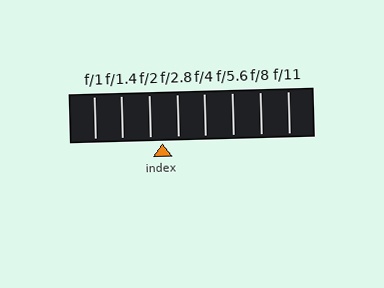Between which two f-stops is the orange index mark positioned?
The index mark is between f/2 and f/2.8.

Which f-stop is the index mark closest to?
The index mark is closest to f/2.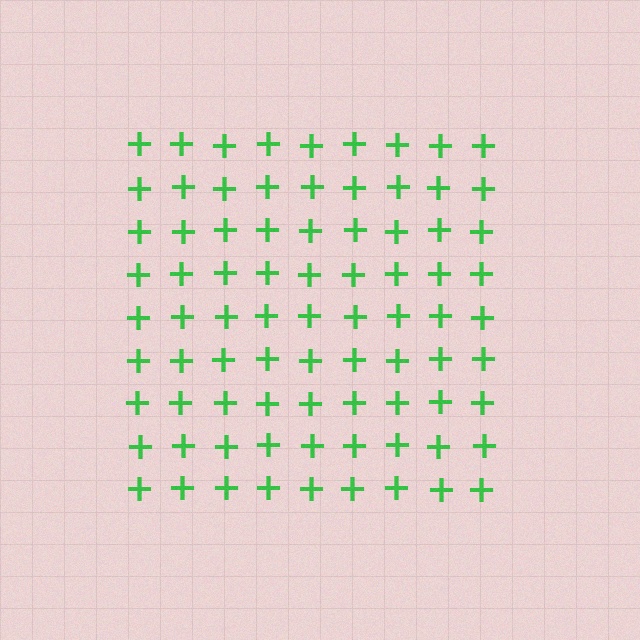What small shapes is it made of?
It is made of small plus signs.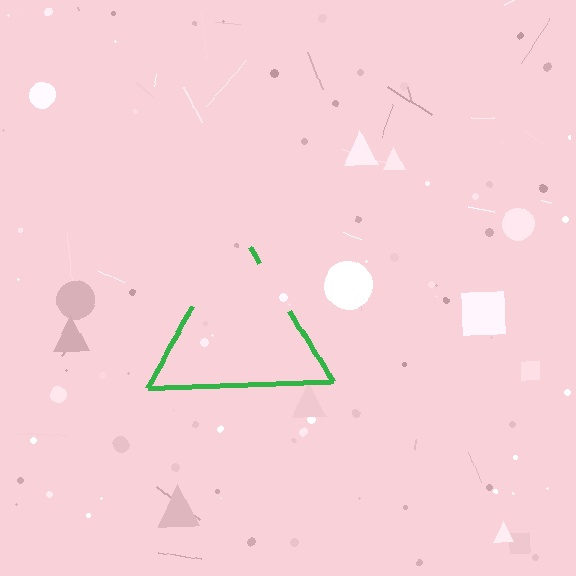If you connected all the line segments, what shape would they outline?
They would outline a triangle.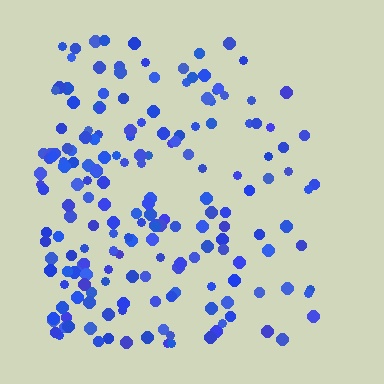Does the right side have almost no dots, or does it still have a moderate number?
Still a moderate number, just noticeably fewer than the left.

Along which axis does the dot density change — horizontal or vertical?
Horizontal.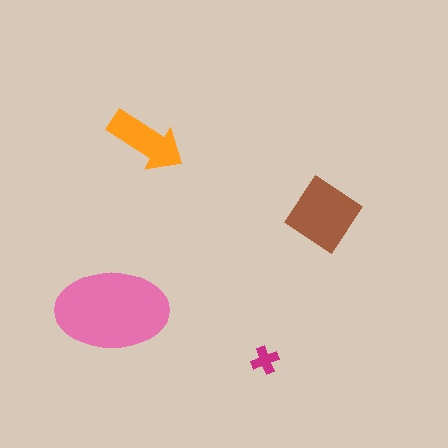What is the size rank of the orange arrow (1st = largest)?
3rd.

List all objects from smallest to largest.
The magenta cross, the orange arrow, the brown diamond, the pink ellipse.